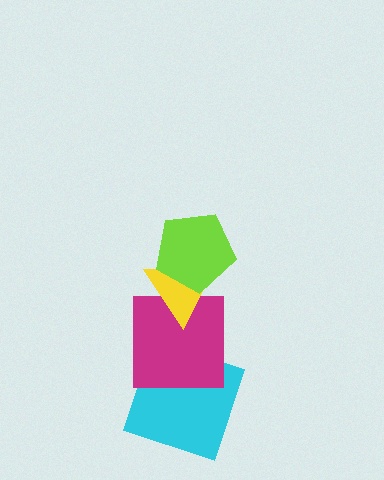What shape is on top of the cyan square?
The magenta square is on top of the cyan square.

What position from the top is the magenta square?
The magenta square is 3rd from the top.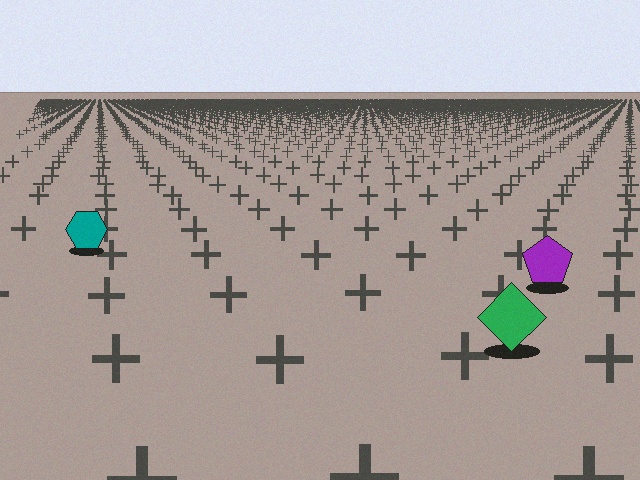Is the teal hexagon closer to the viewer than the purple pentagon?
No. The purple pentagon is closer — you can tell from the texture gradient: the ground texture is coarser near it.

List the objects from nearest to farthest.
From nearest to farthest: the green diamond, the purple pentagon, the teal hexagon.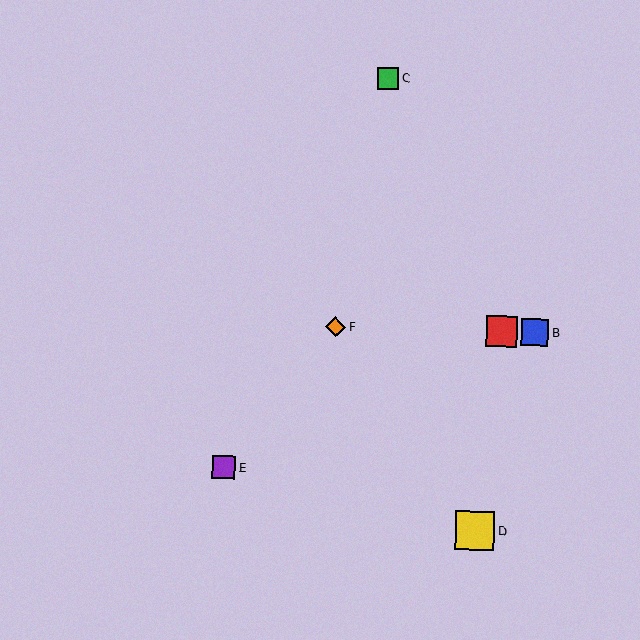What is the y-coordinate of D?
Object D is at y≈531.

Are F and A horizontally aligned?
Yes, both are at y≈327.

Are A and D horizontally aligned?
No, A is at y≈332 and D is at y≈531.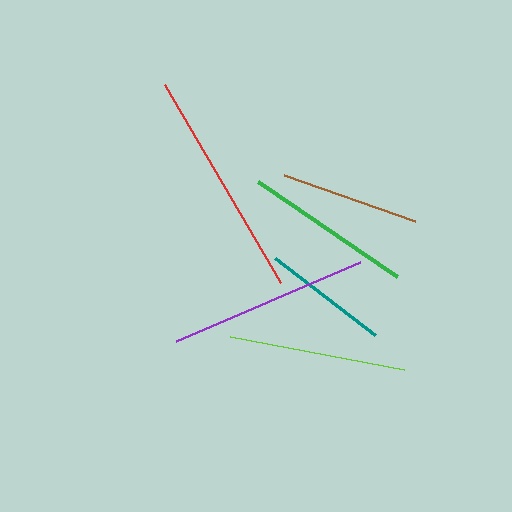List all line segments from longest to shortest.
From longest to shortest: red, purple, lime, green, brown, teal.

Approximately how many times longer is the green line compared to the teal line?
The green line is approximately 1.3 times the length of the teal line.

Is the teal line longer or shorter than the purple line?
The purple line is longer than the teal line.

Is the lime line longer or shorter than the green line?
The lime line is longer than the green line.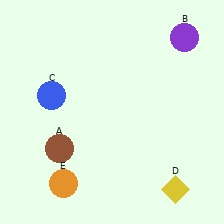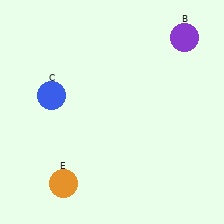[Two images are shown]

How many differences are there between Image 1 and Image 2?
There are 2 differences between the two images.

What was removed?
The brown circle (A), the yellow diamond (D) were removed in Image 2.